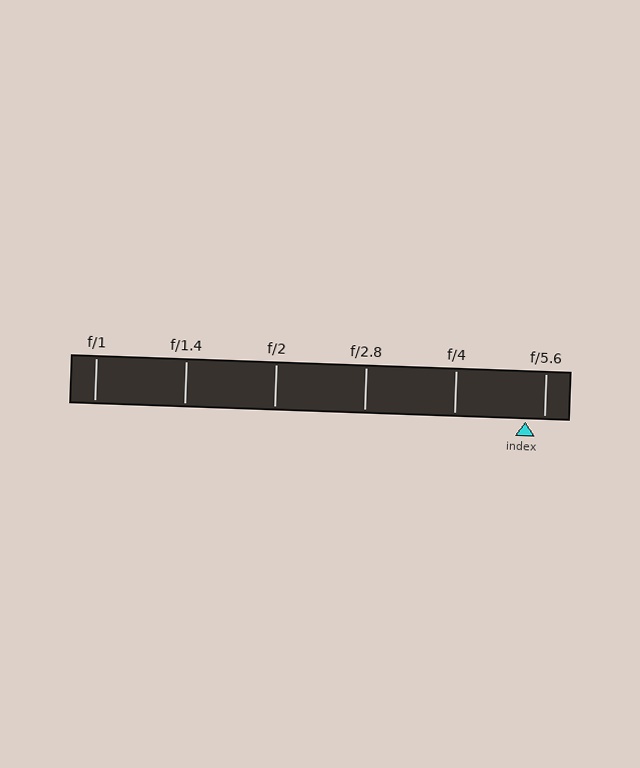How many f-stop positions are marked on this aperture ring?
There are 6 f-stop positions marked.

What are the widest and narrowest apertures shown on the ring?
The widest aperture shown is f/1 and the narrowest is f/5.6.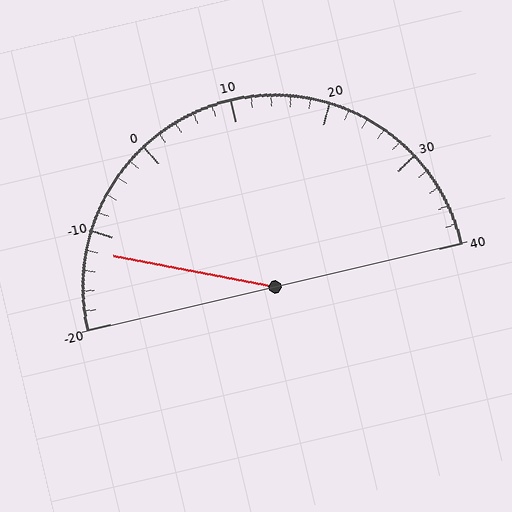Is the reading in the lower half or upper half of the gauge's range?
The reading is in the lower half of the range (-20 to 40).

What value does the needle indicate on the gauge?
The needle indicates approximately -12.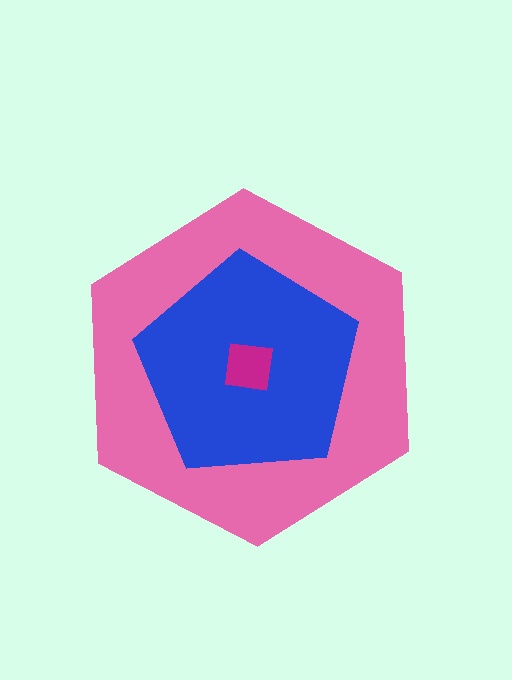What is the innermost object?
The magenta square.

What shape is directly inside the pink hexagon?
The blue pentagon.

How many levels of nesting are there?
3.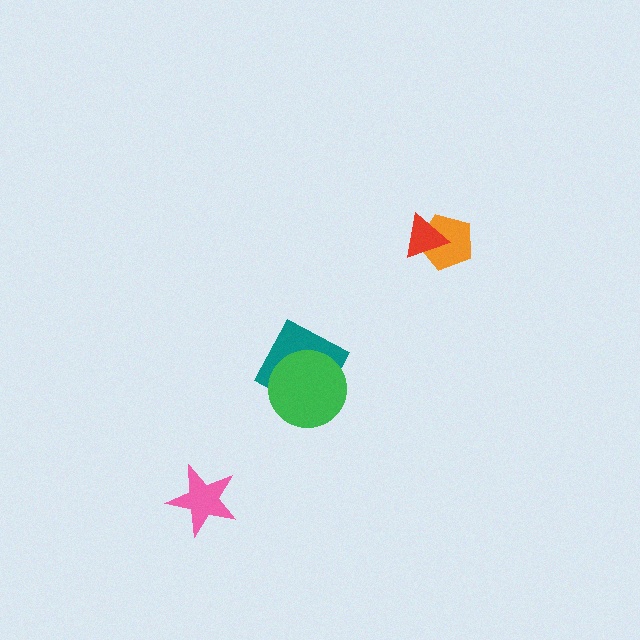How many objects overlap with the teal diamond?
1 object overlaps with the teal diamond.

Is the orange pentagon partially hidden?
Yes, it is partially covered by another shape.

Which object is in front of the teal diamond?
The green circle is in front of the teal diamond.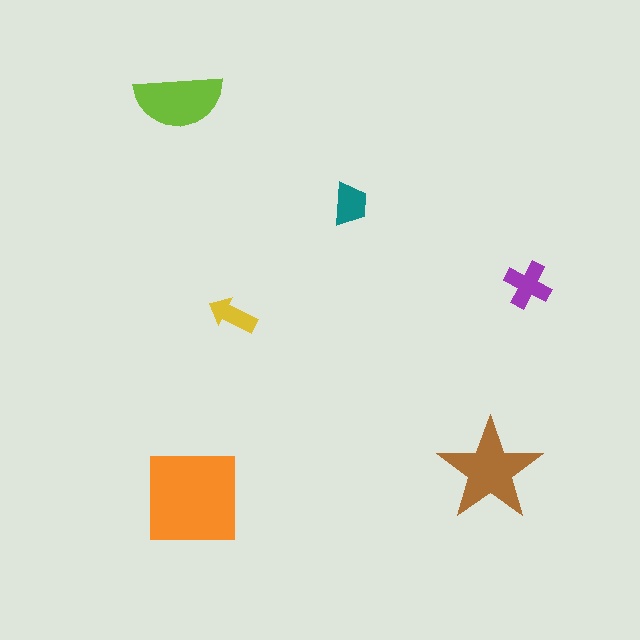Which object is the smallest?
The yellow arrow.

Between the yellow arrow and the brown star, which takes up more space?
The brown star.